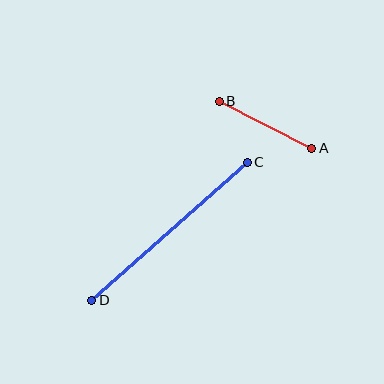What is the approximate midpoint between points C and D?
The midpoint is at approximately (169, 231) pixels.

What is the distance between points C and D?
The distance is approximately 208 pixels.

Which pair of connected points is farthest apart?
Points C and D are farthest apart.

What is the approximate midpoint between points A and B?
The midpoint is at approximately (266, 125) pixels.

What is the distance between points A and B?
The distance is approximately 103 pixels.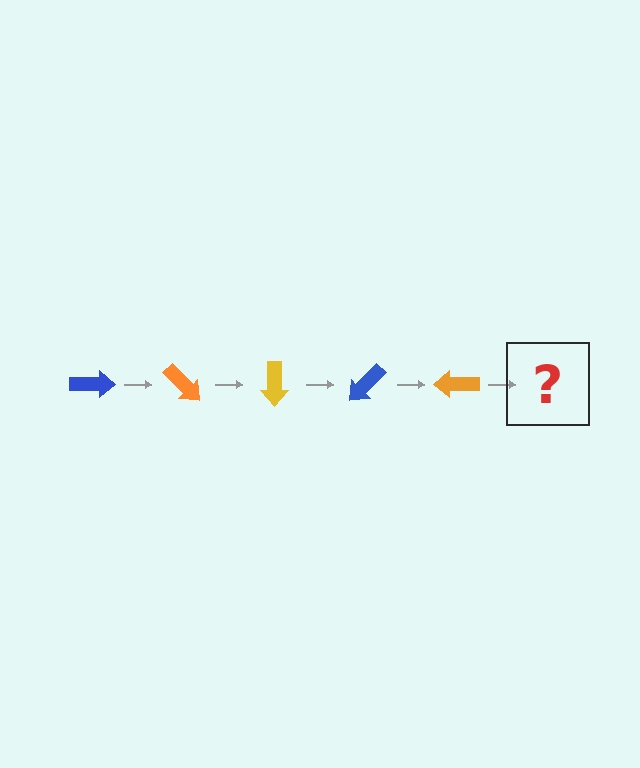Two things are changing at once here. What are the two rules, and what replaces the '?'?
The two rules are that it rotates 45 degrees each step and the color cycles through blue, orange, and yellow. The '?' should be a yellow arrow, rotated 225 degrees from the start.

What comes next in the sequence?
The next element should be a yellow arrow, rotated 225 degrees from the start.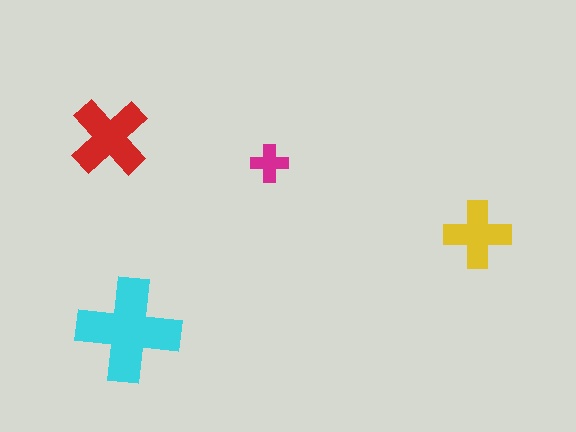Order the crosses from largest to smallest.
the cyan one, the red one, the yellow one, the magenta one.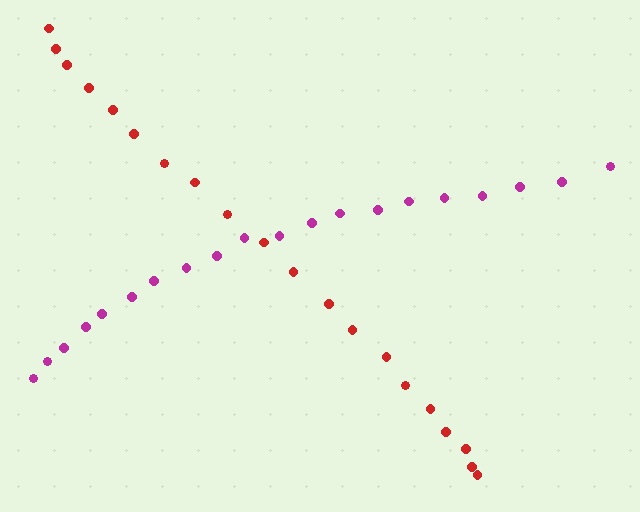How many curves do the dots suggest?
There are 2 distinct paths.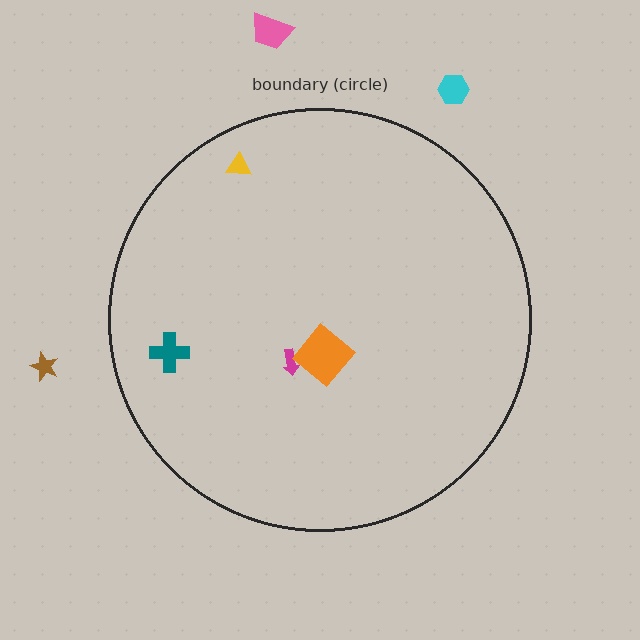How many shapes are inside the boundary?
4 inside, 3 outside.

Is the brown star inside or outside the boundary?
Outside.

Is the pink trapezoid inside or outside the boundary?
Outside.